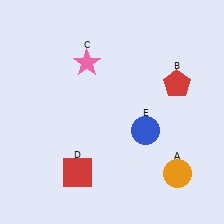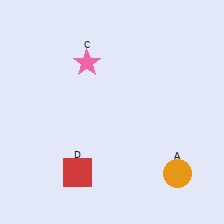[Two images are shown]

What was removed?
The blue circle (E), the red pentagon (B) were removed in Image 2.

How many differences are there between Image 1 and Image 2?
There are 2 differences between the two images.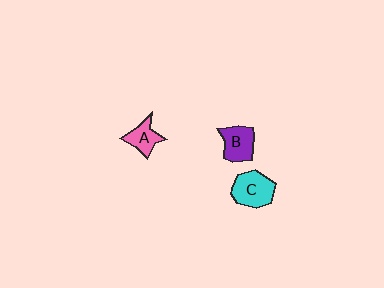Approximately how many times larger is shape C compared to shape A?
Approximately 1.5 times.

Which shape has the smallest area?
Shape A (pink).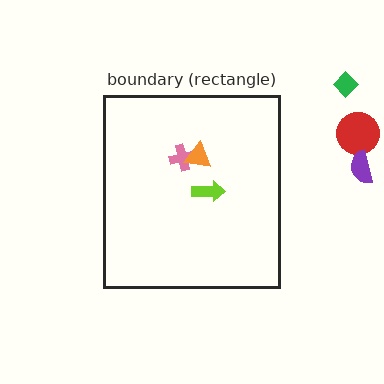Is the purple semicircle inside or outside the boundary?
Outside.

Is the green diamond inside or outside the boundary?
Outside.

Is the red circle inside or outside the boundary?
Outside.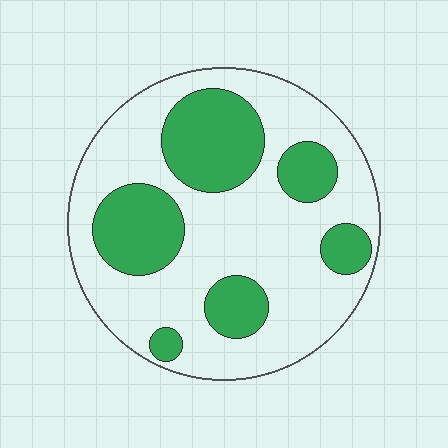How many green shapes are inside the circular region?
6.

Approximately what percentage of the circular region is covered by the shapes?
Approximately 30%.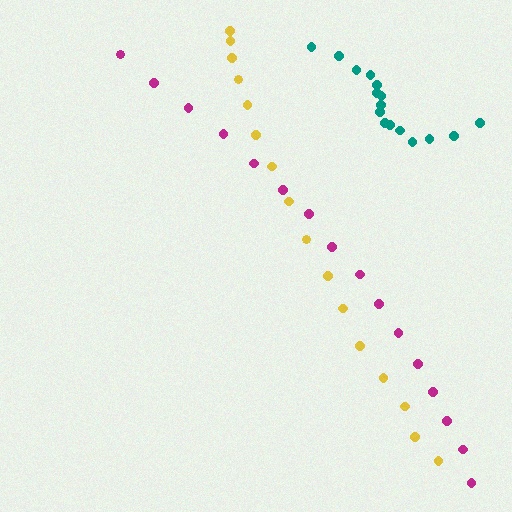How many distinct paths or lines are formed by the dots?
There are 3 distinct paths.